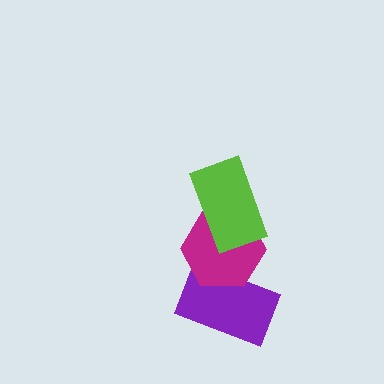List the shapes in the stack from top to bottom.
From top to bottom: the lime rectangle, the magenta hexagon, the purple rectangle.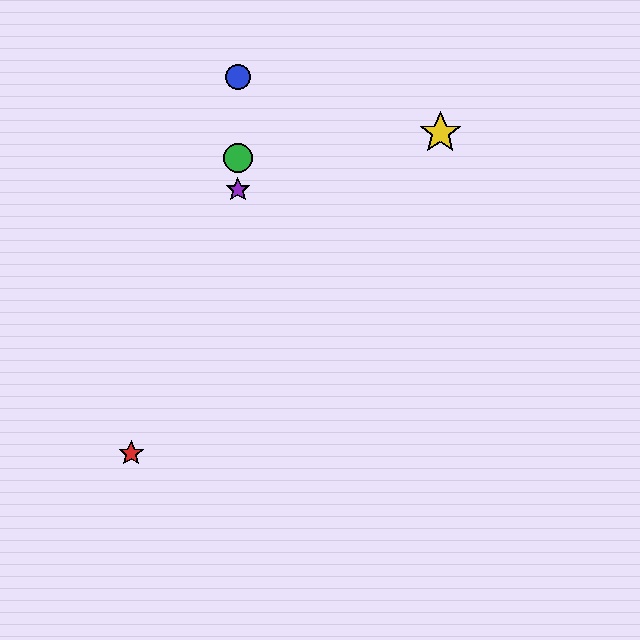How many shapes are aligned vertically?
3 shapes (the blue circle, the green circle, the purple star) are aligned vertically.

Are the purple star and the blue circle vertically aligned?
Yes, both are at x≈238.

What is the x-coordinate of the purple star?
The purple star is at x≈238.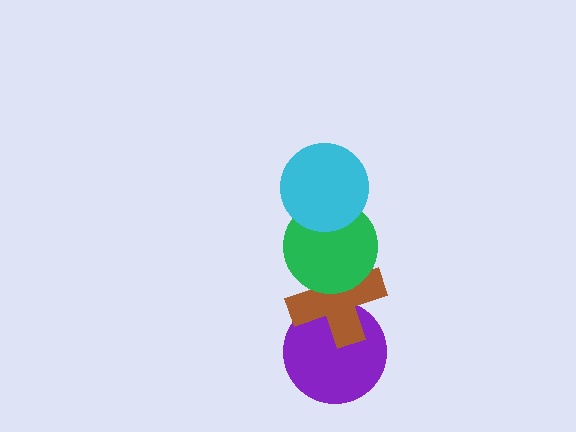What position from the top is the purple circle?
The purple circle is 4th from the top.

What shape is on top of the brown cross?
The green circle is on top of the brown cross.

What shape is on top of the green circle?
The cyan circle is on top of the green circle.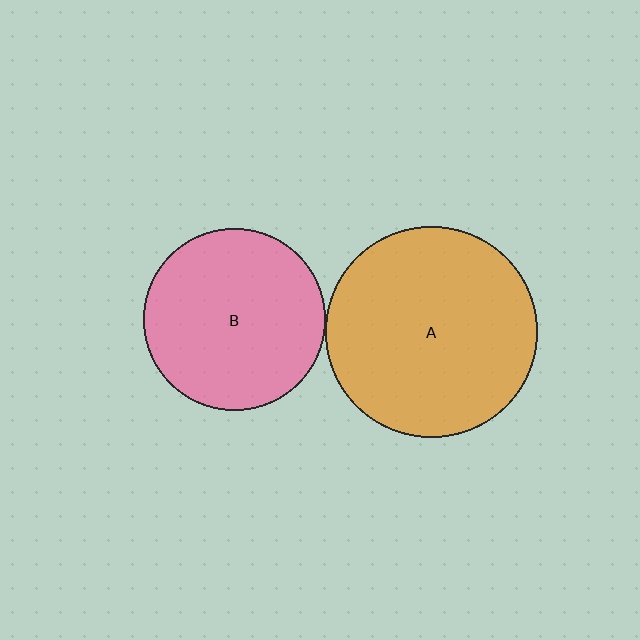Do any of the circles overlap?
No, none of the circles overlap.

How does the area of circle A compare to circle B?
Approximately 1.4 times.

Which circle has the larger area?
Circle A (orange).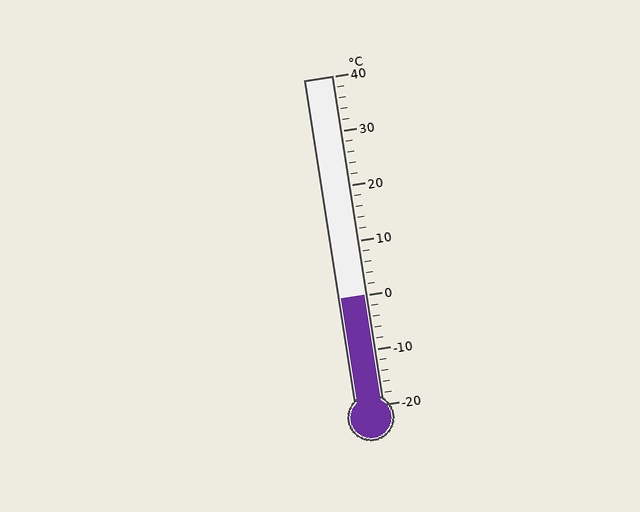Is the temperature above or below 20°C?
The temperature is below 20°C.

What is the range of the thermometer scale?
The thermometer scale ranges from -20°C to 40°C.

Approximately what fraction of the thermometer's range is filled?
The thermometer is filled to approximately 35% of its range.